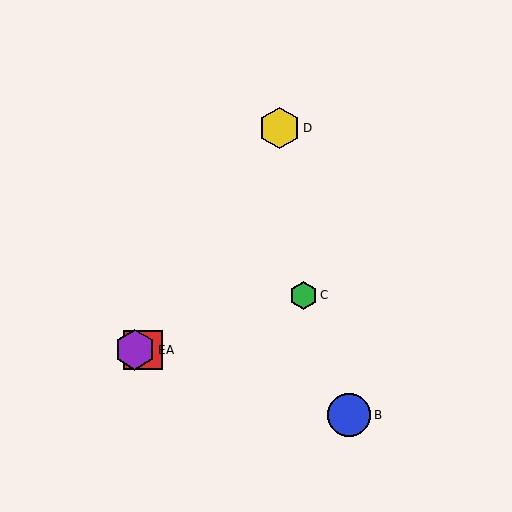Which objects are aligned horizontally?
Objects A, E are aligned horizontally.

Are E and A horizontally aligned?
Yes, both are at y≈350.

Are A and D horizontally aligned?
No, A is at y≈350 and D is at y≈128.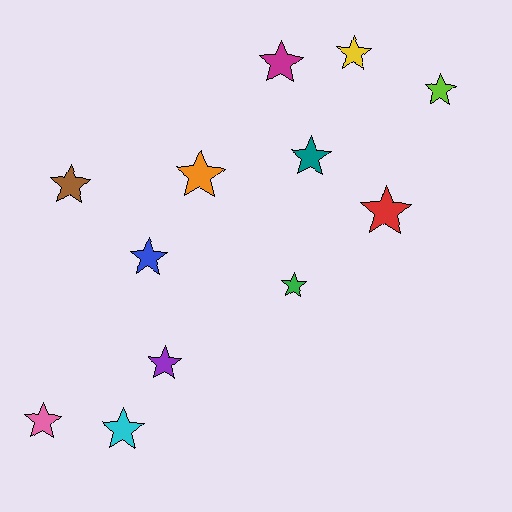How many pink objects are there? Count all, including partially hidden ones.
There is 1 pink object.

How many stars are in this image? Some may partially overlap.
There are 12 stars.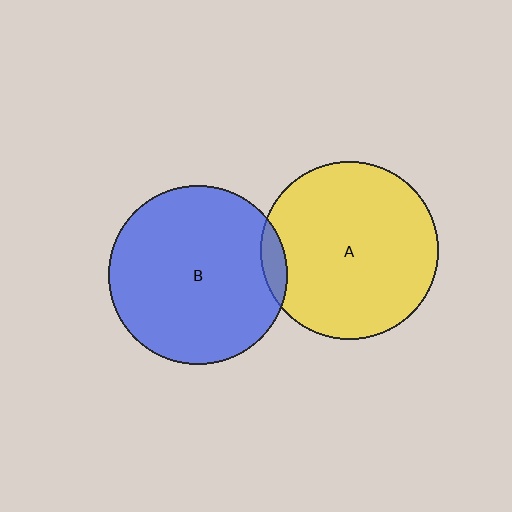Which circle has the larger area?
Circle B (blue).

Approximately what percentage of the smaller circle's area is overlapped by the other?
Approximately 5%.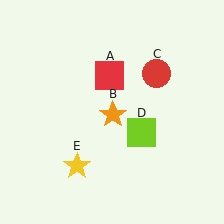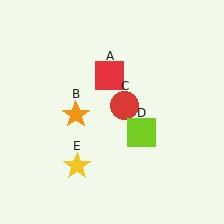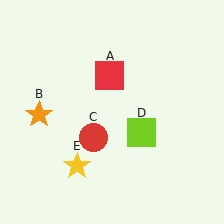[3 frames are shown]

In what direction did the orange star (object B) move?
The orange star (object B) moved left.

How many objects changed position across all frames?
2 objects changed position: orange star (object B), red circle (object C).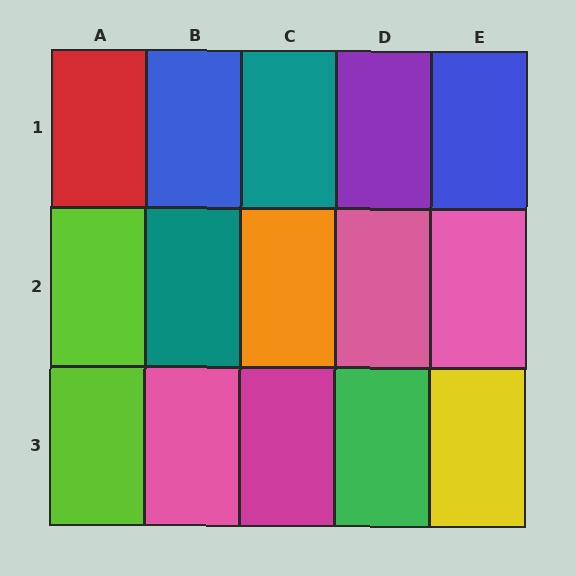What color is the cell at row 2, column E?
Pink.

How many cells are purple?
1 cell is purple.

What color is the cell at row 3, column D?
Green.